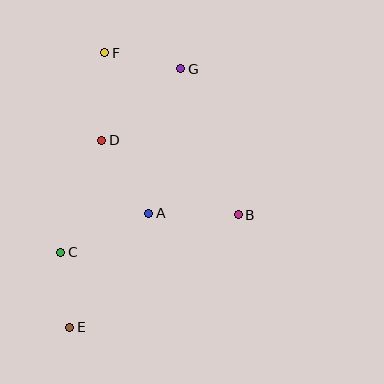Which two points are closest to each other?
Points C and E are closest to each other.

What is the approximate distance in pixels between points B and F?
The distance between B and F is approximately 210 pixels.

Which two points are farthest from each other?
Points E and G are farthest from each other.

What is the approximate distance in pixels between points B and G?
The distance between B and G is approximately 157 pixels.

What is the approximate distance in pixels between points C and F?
The distance between C and F is approximately 204 pixels.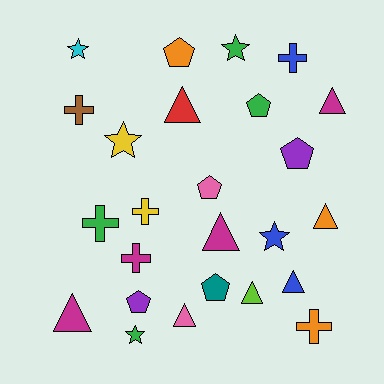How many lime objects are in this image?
There is 1 lime object.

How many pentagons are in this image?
There are 6 pentagons.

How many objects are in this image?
There are 25 objects.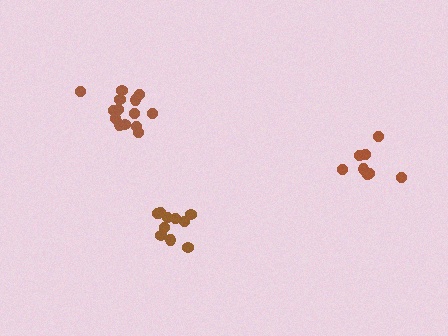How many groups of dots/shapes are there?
There are 3 groups.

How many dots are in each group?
Group 1: 14 dots, Group 2: 11 dots, Group 3: 8 dots (33 total).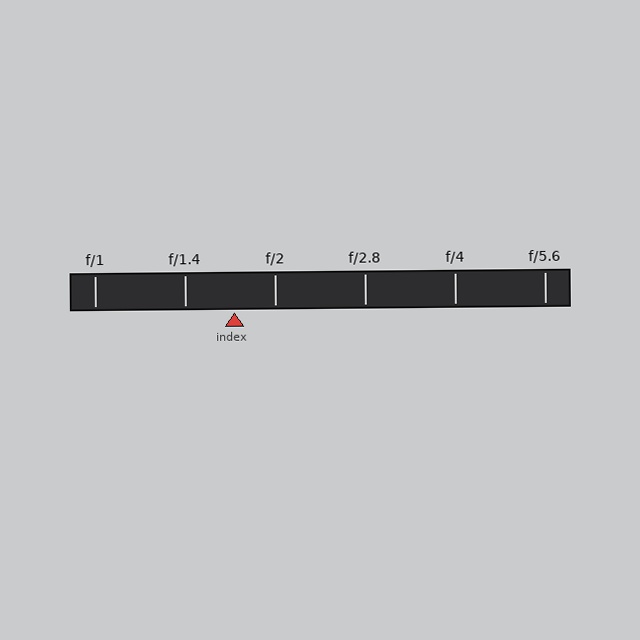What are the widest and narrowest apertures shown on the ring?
The widest aperture shown is f/1 and the narrowest is f/5.6.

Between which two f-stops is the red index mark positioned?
The index mark is between f/1.4 and f/2.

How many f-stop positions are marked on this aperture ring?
There are 6 f-stop positions marked.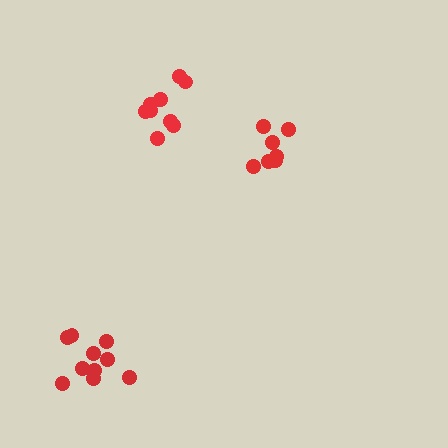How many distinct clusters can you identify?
There are 3 distinct clusters.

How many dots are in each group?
Group 1: 10 dots, Group 2: 7 dots, Group 3: 9 dots (26 total).